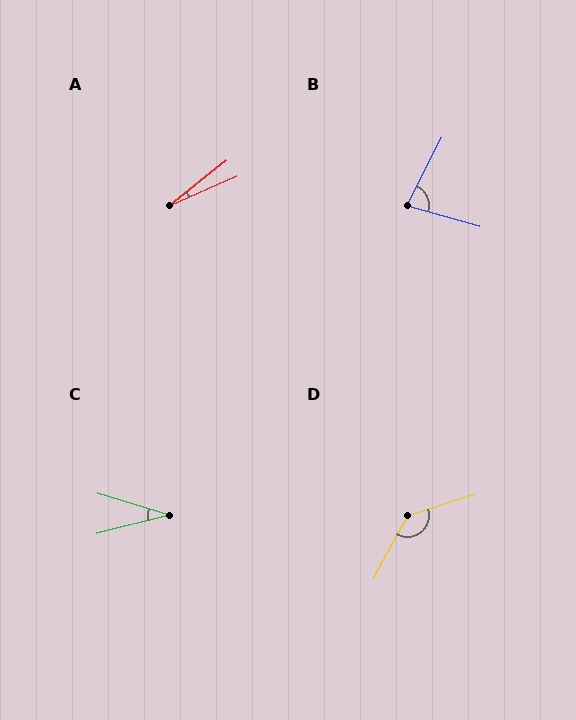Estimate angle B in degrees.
Approximately 79 degrees.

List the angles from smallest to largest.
A (15°), C (31°), B (79°), D (136°).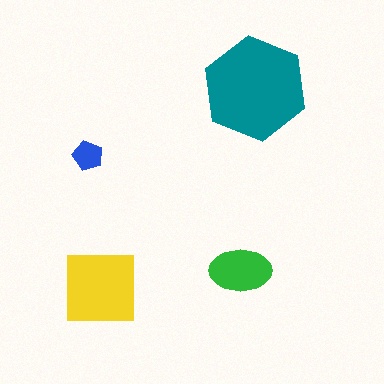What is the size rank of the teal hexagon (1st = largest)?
1st.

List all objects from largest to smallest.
The teal hexagon, the yellow square, the green ellipse, the blue pentagon.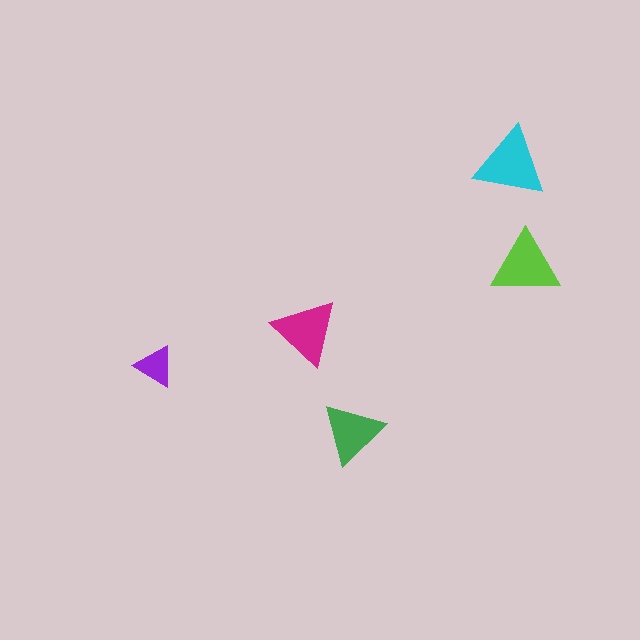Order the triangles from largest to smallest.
the cyan one, the lime one, the magenta one, the green one, the purple one.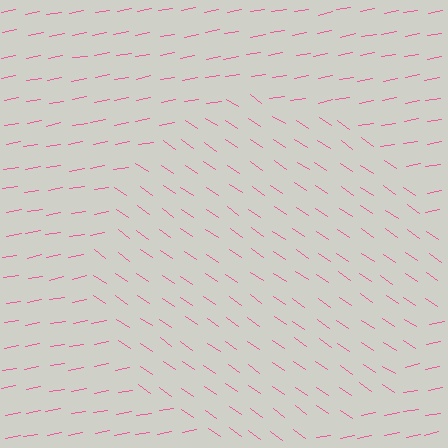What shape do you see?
I see a circle.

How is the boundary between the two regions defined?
The boundary is defined purely by a change in line orientation (approximately 45 degrees difference). All lines are the same color and thickness.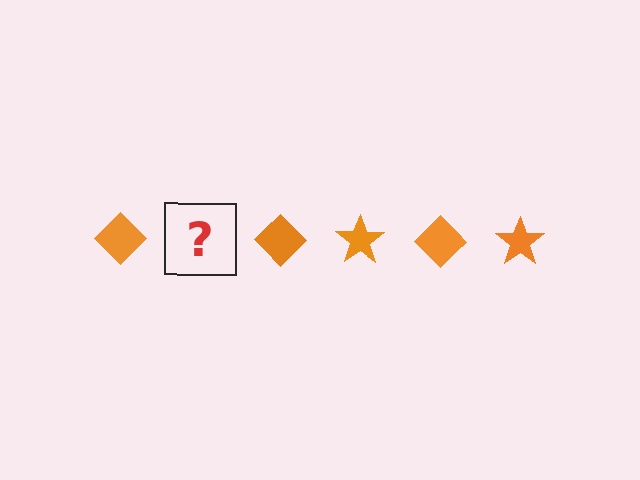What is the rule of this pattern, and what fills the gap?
The rule is that the pattern cycles through diamond, star shapes in orange. The gap should be filled with an orange star.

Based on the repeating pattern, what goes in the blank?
The blank should be an orange star.